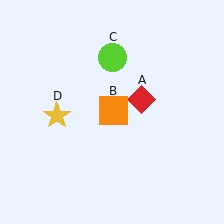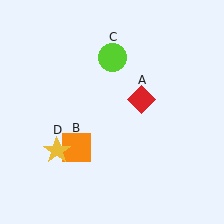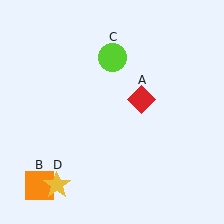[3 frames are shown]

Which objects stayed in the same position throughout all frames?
Red diamond (object A) and lime circle (object C) remained stationary.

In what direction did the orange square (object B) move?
The orange square (object B) moved down and to the left.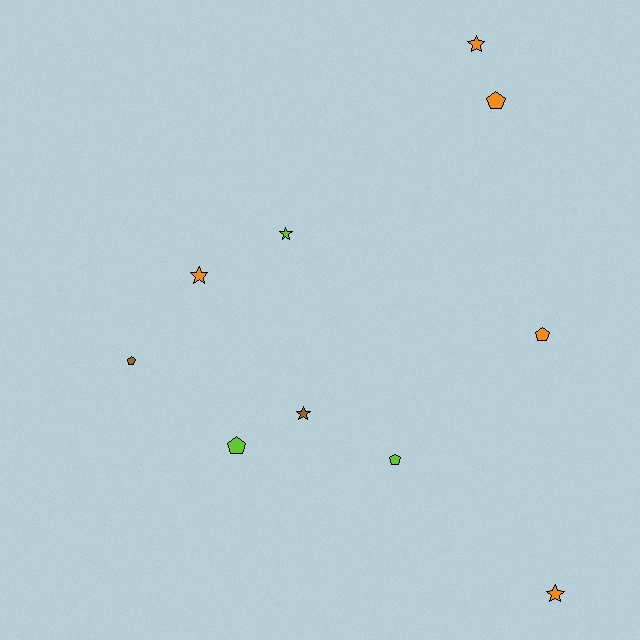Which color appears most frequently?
Orange, with 5 objects.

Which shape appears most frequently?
Pentagon, with 5 objects.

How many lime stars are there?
There is 1 lime star.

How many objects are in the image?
There are 10 objects.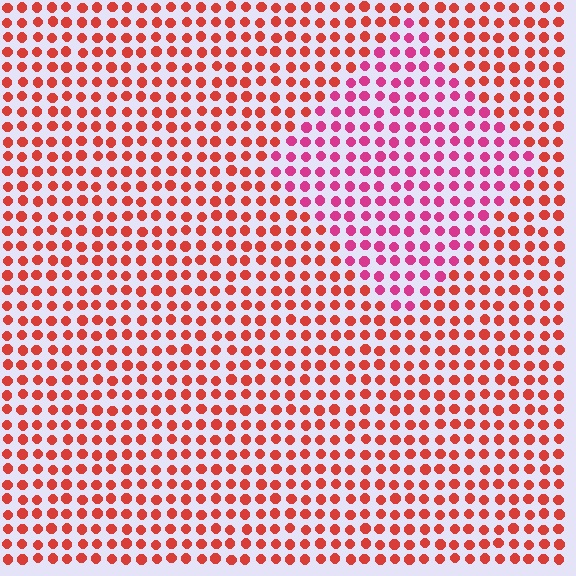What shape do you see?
I see a diamond.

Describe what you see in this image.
The image is filled with small red elements in a uniform arrangement. A diamond-shaped region is visible where the elements are tinted to a slightly different hue, forming a subtle color boundary.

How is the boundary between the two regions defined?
The boundary is defined purely by a slight shift in hue (about 35 degrees). Spacing, size, and orientation are identical on both sides.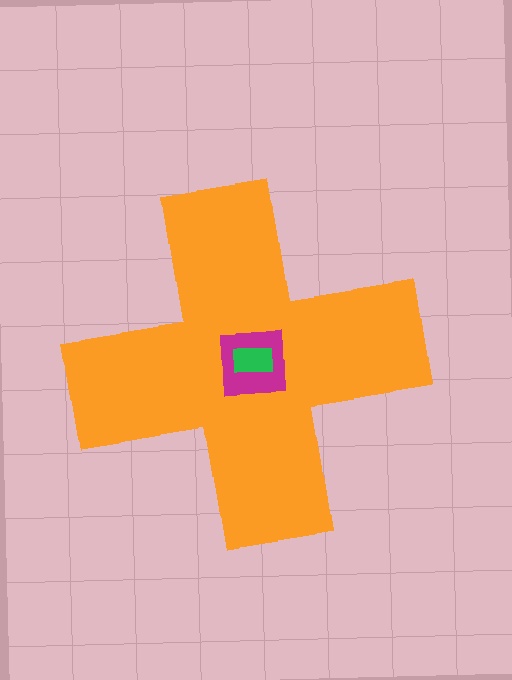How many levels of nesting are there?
3.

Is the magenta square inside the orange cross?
Yes.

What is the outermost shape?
The orange cross.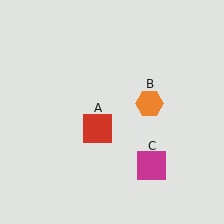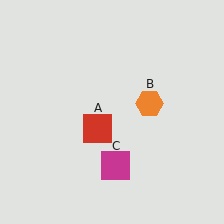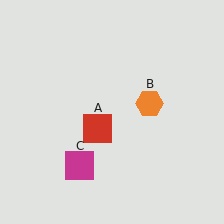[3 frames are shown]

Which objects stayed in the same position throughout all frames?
Red square (object A) and orange hexagon (object B) remained stationary.